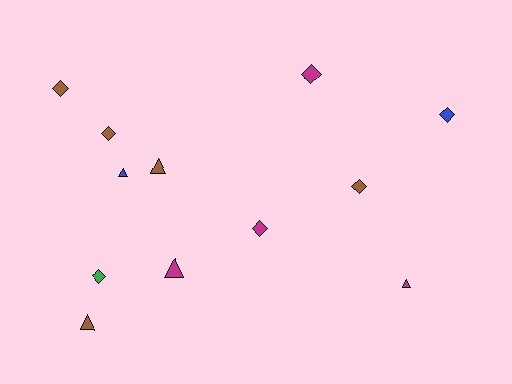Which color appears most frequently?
Brown, with 5 objects.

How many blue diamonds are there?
There is 1 blue diamond.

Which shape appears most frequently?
Diamond, with 7 objects.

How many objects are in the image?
There are 12 objects.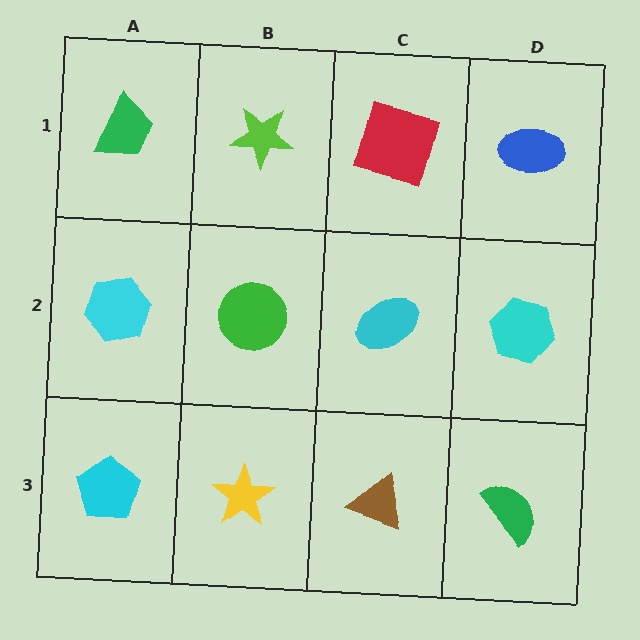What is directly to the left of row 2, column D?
A cyan ellipse.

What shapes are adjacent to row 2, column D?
A blue ellipse (row 1, column D), a green semicircle (row 3, column D), a cyan ellipse (row 2, column C).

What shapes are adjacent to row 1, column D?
A cyan hexagon (row 2, column D), a red square (row 1, column C).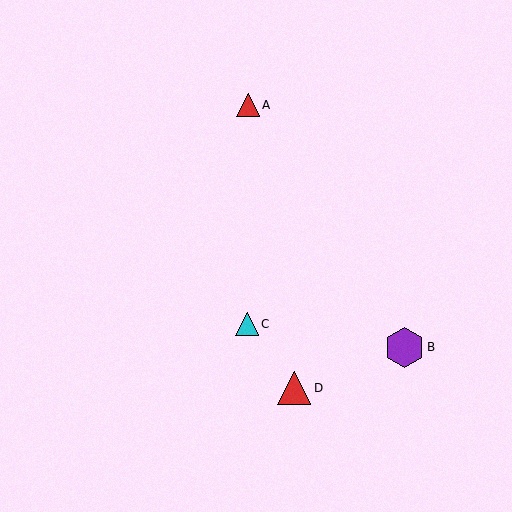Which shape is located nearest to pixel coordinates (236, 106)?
The red triangle (labeled A) at (248, 105) is nearest to that location.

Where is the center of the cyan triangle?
The center of the cyan triangle is at (247, 324).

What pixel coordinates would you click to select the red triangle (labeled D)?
Click at (294, 388) to select the red triangle D.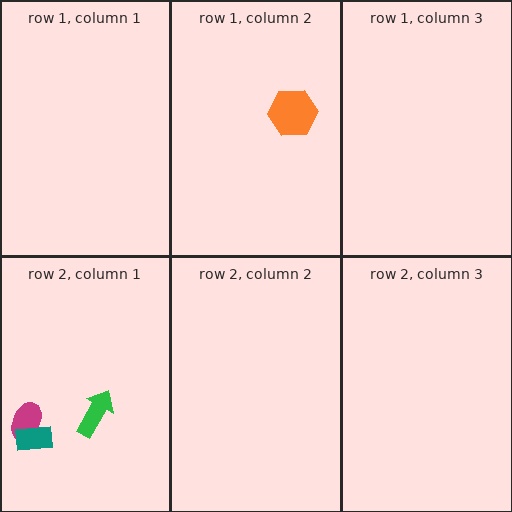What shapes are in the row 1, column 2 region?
The orange hexagon.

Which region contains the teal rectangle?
The row 2, column 1 region.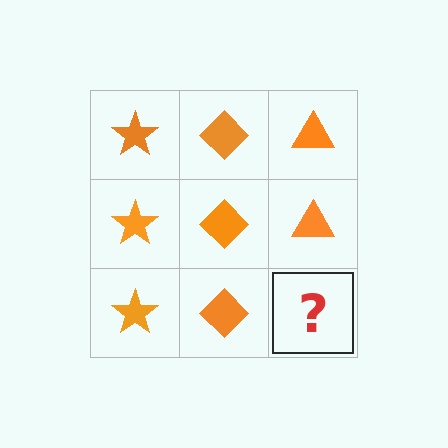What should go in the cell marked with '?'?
The missing cell should contain an orange triangle.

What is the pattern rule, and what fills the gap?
The rule is that each column has a consistent shape. The gap should be filled with an orange triangle.